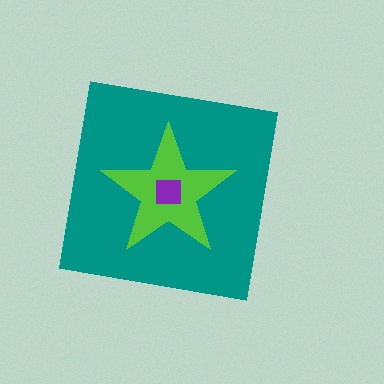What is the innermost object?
The purple square.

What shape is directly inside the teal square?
The lime star.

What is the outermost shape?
The teal square.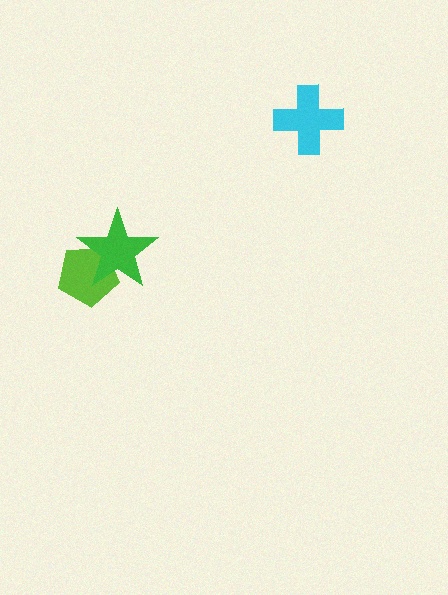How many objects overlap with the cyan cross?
0 objects overlap with the cyan cross.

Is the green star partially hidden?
No, no other shape covers it.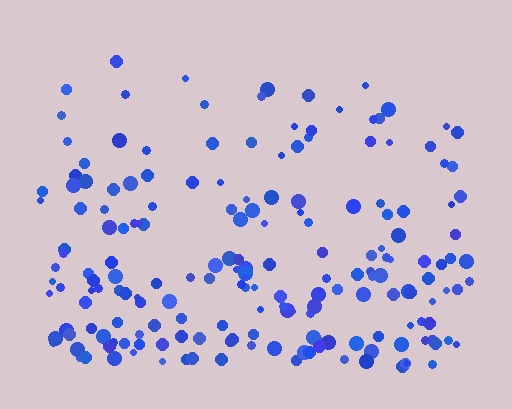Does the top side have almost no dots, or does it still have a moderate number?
Still a moderate number, just noticeably fewer than the bottom.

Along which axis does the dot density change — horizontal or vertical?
Vertical.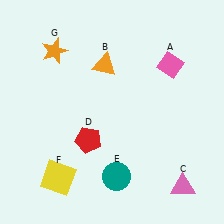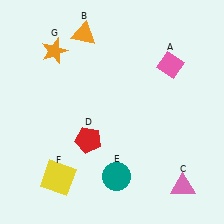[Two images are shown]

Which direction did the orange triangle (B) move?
The orange triangle (B) moved up.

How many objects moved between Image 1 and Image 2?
1 object moved between the two images.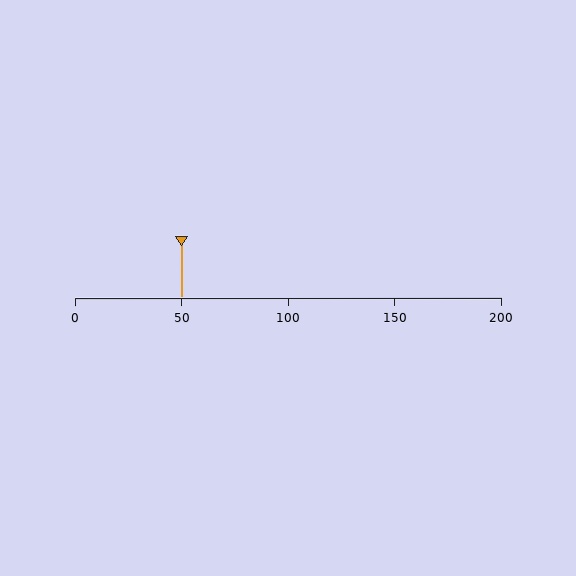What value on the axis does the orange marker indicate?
The marker indicates approximately 50.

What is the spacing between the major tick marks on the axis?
The major ticks are spaced 50 apart.